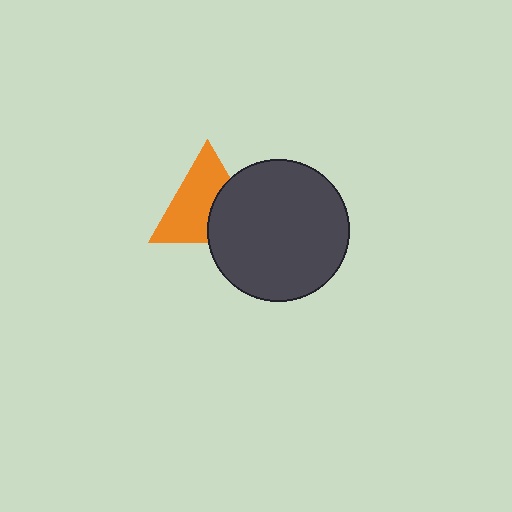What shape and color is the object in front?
The object in front is a dark gray circle.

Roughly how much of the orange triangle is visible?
About half of it is visible (roughly 62%).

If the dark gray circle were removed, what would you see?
You would see the complete orange triangle.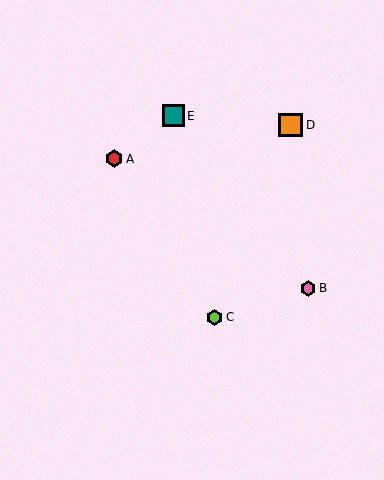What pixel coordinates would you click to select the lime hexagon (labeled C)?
Click at (215, 317) to select the lime hexagon C.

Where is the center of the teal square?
The center of the teal square is at (173, 116).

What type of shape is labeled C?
Shape C is a lime hexagon.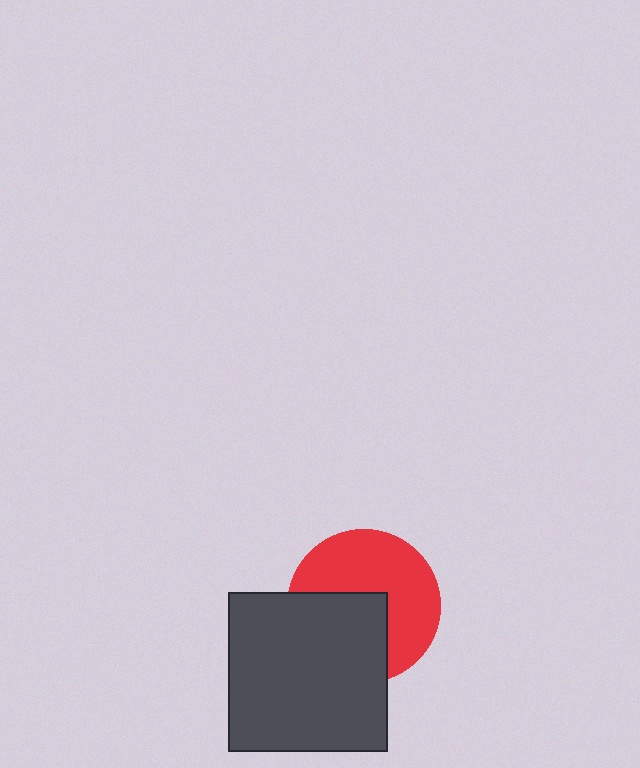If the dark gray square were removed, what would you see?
You would see the complete red circle.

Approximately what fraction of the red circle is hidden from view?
Roughly 42% of the red circle is hidden behind the dark gray square.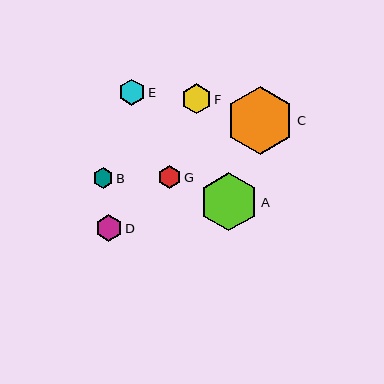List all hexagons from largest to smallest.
From largest to smallest: C, A, F, E, D, G, B.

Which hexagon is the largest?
Hexagon C is the largest with a size of approximately 68 pixels.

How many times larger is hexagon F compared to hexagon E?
Hexagon F is approximately 1.1 times the size of hexagon E.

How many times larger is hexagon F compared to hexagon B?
Hexagon F is approximately 1.4 times the size of hexagon B.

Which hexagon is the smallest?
Hexagon B is the smallest with a size of approximately 21 pixels.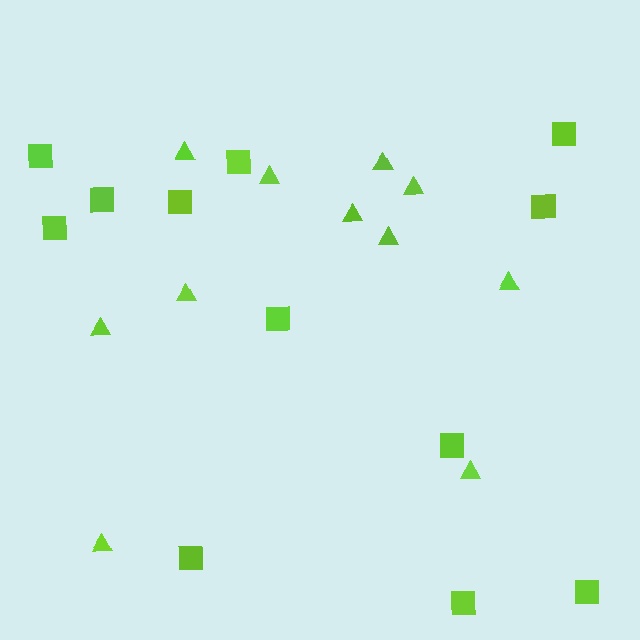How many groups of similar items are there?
There are 2 groups: one group of triangles (11) and one group of squares (12).